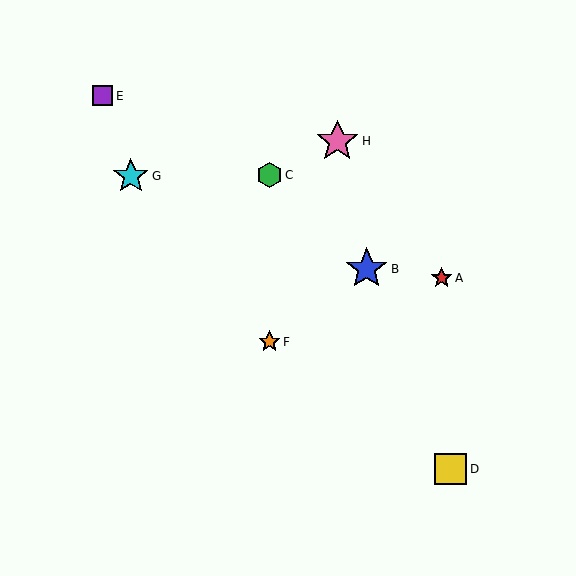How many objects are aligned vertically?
2 objects (C, F) are aligned vertically.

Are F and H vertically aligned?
No, F is at x≈269 and H is at x≈337.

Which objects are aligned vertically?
Objects C, F are aligned vertically.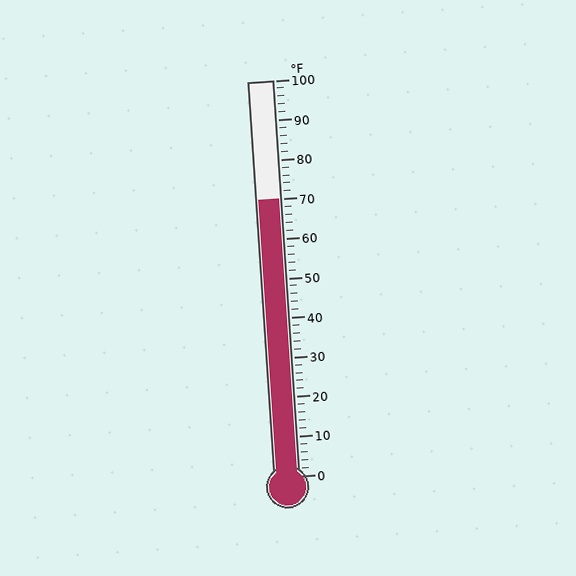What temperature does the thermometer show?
The thermometer shows approximately 70°F.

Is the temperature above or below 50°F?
The temperature is above 50°F.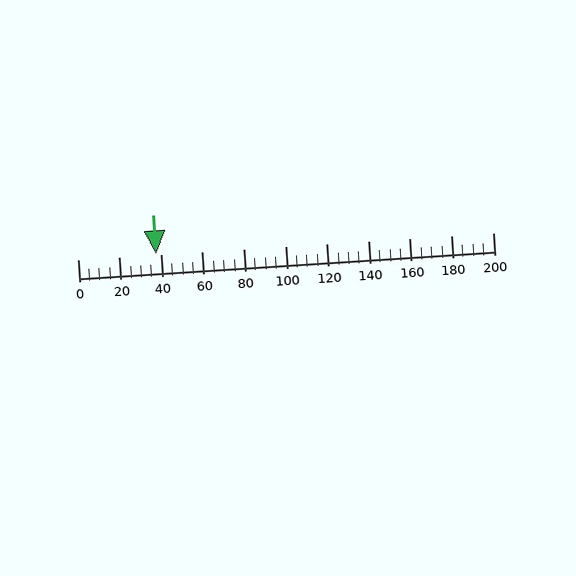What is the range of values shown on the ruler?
The ruler shows values from 0 to 200.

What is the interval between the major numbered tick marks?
The major tick marks are spaced 20 units apart.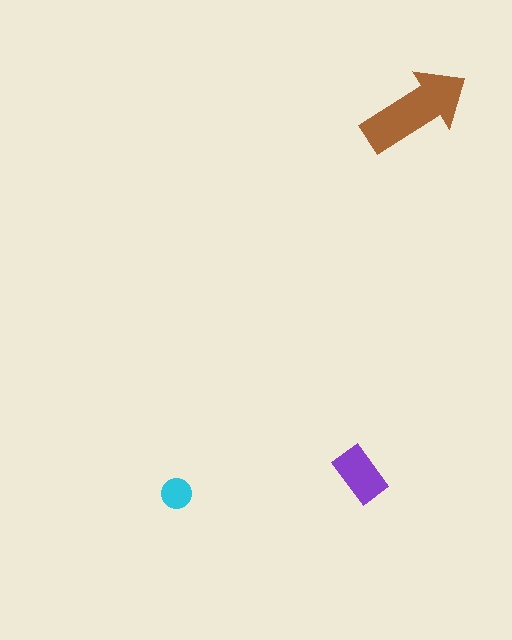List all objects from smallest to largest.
The cyan circle, the purple rectangle, the brown arrow.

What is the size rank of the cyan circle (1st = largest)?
3rd.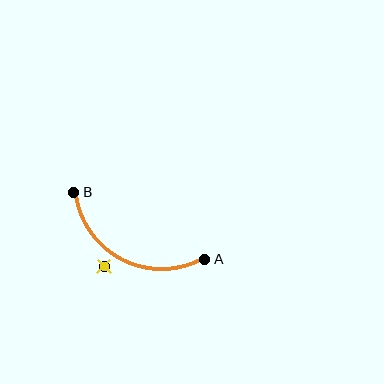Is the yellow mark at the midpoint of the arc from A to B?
No — the yellow mark does not lie on the arc at all. It sits slightly outside the curve.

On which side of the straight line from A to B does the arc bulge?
The arc bulges below the straight line connecting A and B.